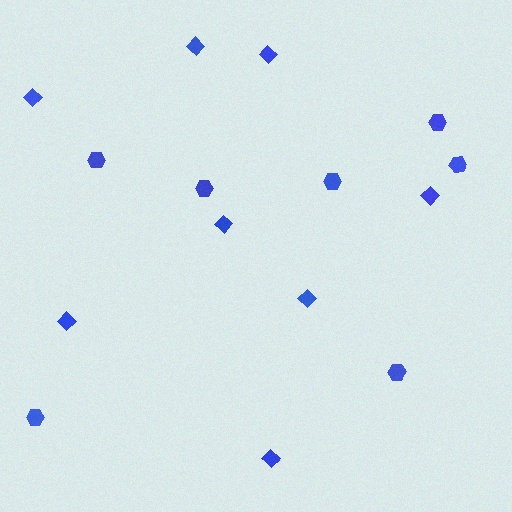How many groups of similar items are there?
There are 2 groups: one group of diamonds (8) and one group of hexagons (7).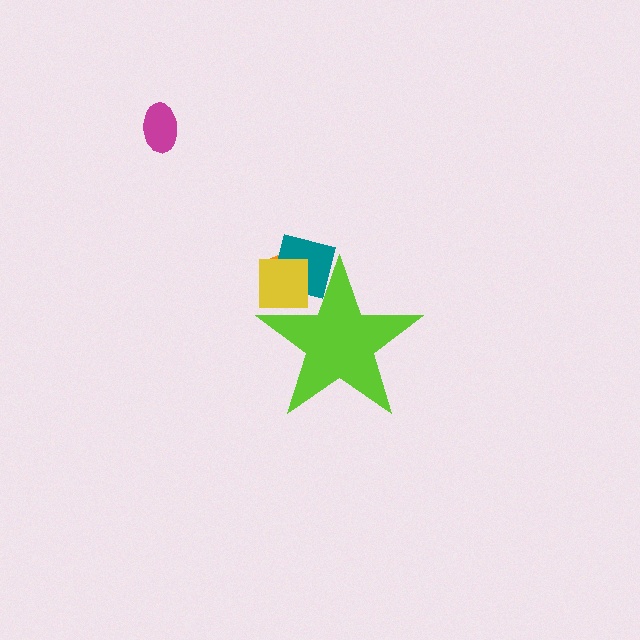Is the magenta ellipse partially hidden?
No, the magenta ellipse is fully visible.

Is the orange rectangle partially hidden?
Yes, the orange rectangle is partially hidden behind the lime star.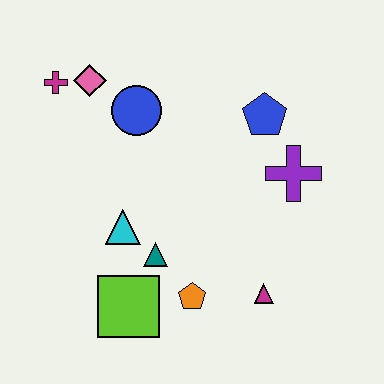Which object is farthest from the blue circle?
The magenta triangle is farthest from the blue circle.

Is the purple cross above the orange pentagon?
Yes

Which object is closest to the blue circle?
The pink diamond is closest to the blue circle.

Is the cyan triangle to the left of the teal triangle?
Yes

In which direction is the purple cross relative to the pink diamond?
The purple cross is to the right of the pink diamond.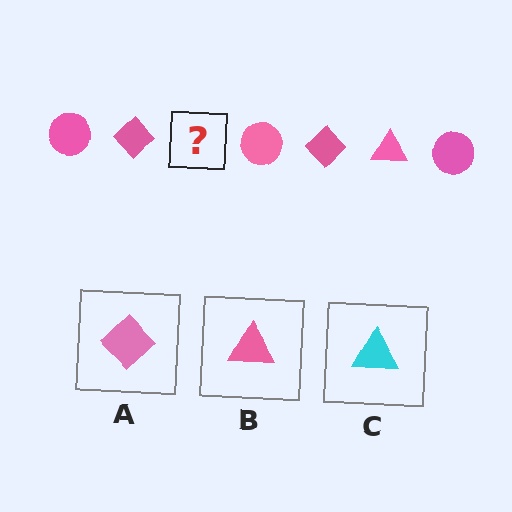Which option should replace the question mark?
Option B.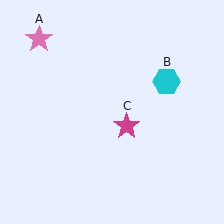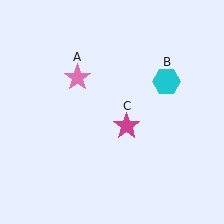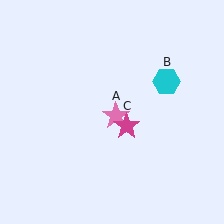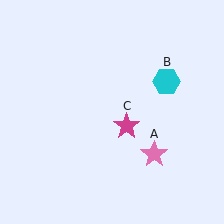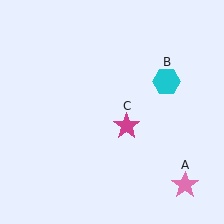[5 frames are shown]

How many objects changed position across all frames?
1 object changed position: pink star (object A).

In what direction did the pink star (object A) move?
The pink star (object A) moved down and to the right.